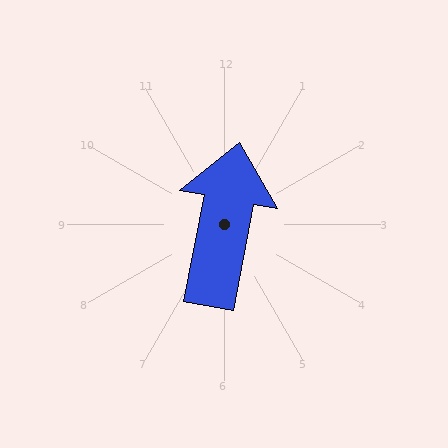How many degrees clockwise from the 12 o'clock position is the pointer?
Approximately 11 degrees.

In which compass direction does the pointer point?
North.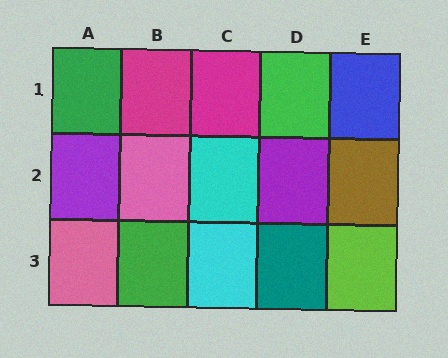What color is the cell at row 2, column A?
Purple.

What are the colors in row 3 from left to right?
Pink, green, cyan, teal, lime.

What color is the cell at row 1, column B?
Magenta.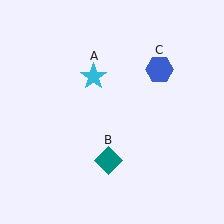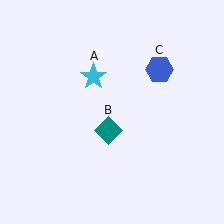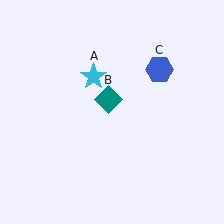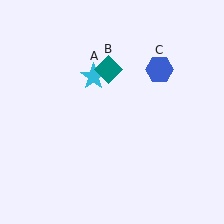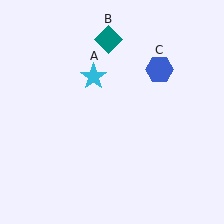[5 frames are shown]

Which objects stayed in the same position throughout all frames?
Cyan star (object A) and blue hexagon (object C) remained stationary.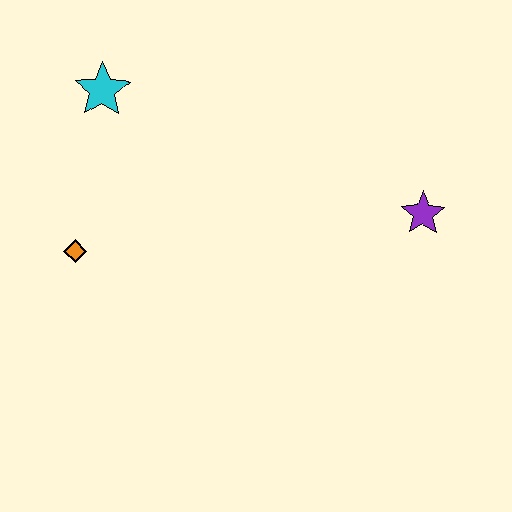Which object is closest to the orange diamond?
The cyan star is closest to the orange diamond.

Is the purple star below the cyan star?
Yes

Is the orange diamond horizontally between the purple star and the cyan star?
No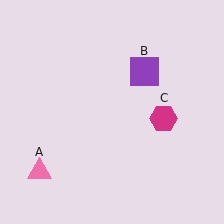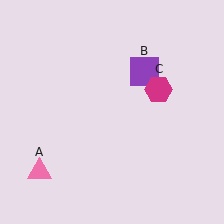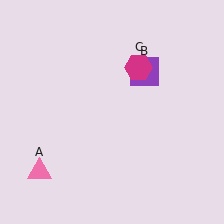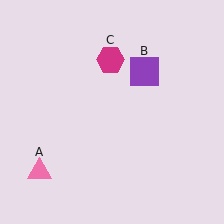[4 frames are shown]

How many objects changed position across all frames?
1 object changed position: magenta hexagon (object C).